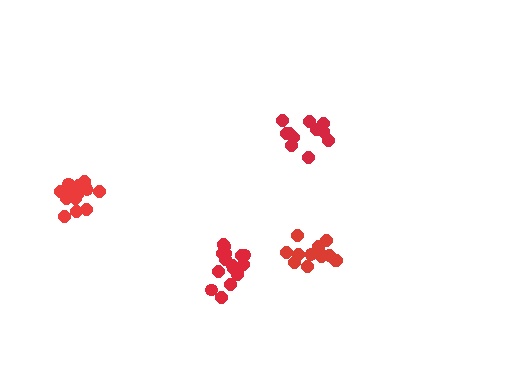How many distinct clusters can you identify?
There are 4 distinct clusters.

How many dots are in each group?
Group 1: 13 dots, Group 2: 11 dots, Group 3: 17 dots, Group 4: 13 dots (54 total).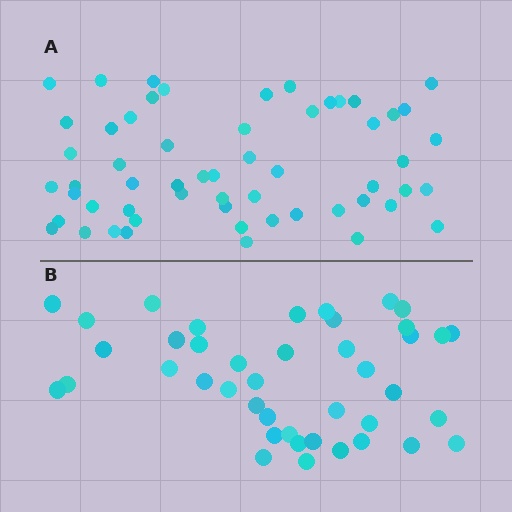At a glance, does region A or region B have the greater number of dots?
Region A (the top region) has more dots.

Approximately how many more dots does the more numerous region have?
Region A has approximately 15 more dots than region B.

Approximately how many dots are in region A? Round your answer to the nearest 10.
About 60 dots. (The exact count is 57, which rounds to 60.)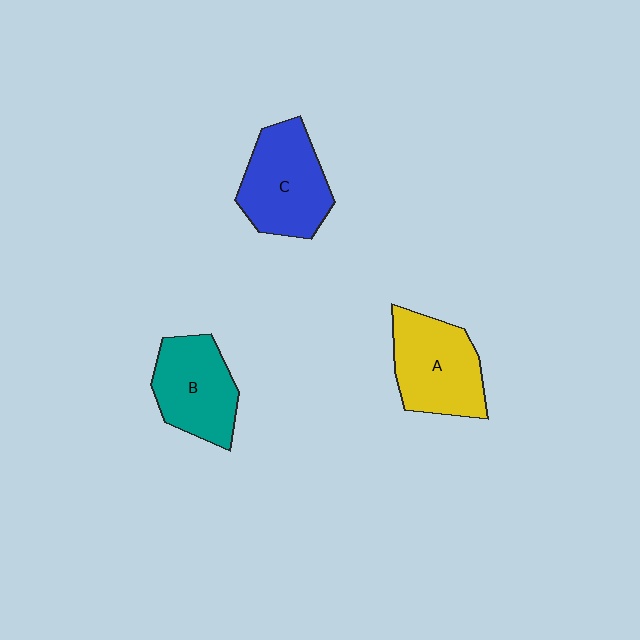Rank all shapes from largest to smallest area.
From largest to smallest: C (blue), A (yellow), B (teal).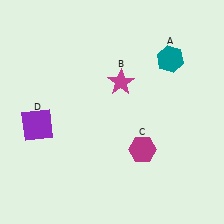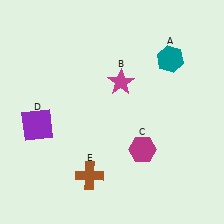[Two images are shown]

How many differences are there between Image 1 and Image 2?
There is 1 difference between the two images.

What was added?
A brown cross (E) was added in Image 2.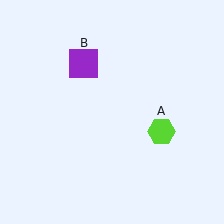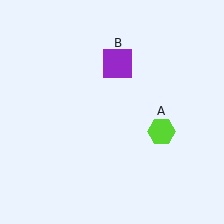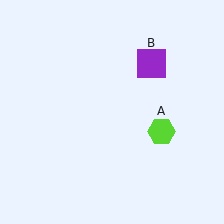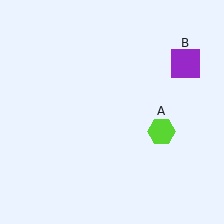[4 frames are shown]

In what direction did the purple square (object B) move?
The purple square (object B) moved right.